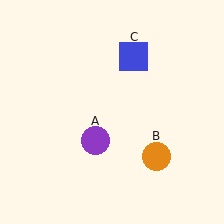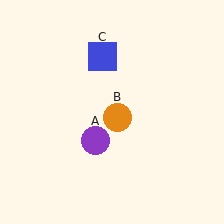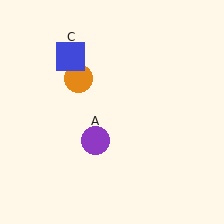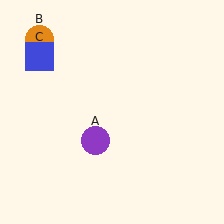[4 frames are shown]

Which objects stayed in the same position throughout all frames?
Purple circle (object A) remained stationary.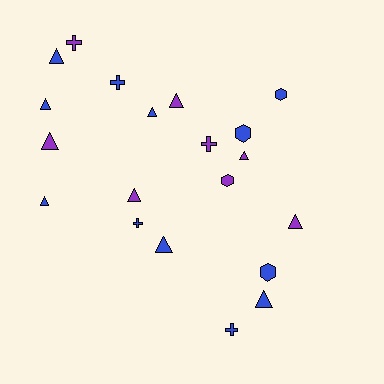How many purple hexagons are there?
There is 1 purple hexagon.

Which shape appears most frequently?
Triangle, with 11 objects.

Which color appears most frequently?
Blue, with 12 objects.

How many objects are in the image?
There are 20 objects.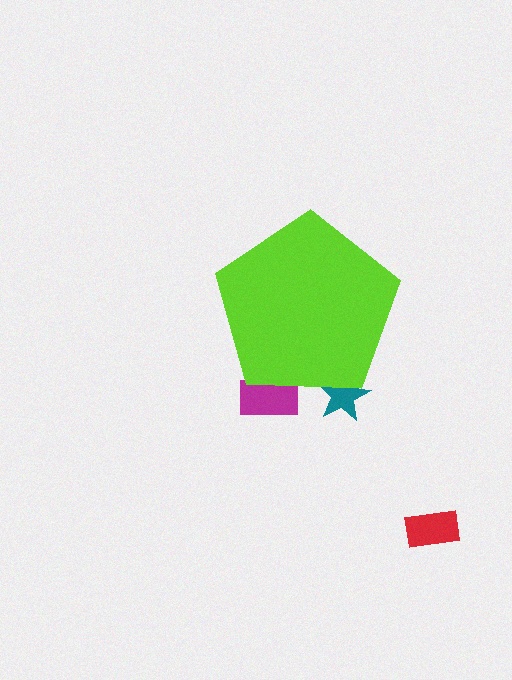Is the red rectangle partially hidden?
No, the red rectangle is fully visible.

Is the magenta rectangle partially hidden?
Yes, the magenta rectangle is partially hidden behind the lime pentagon.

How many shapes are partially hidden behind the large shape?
2 shapes are partially hidden.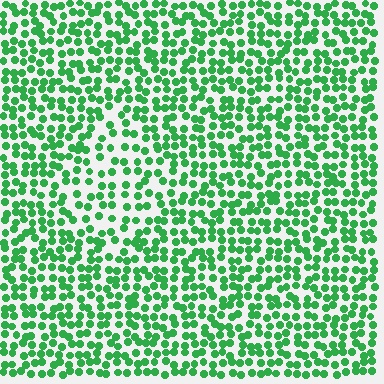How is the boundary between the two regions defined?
The boundary is defined by a change in element density (approximately 1.6x ratio). All elements are the same color, size, and shape.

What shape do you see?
I see a diamond.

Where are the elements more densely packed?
The elements are more densely packed outside the diamond boundary.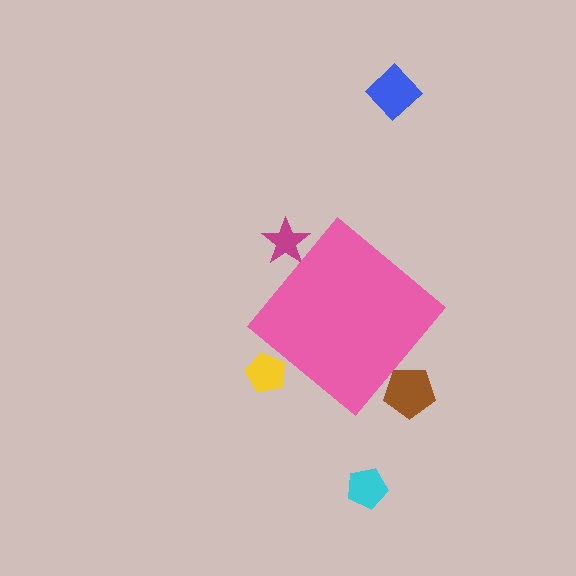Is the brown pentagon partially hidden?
Yes, the brown pentagon is partially hidden behind the pink diamond.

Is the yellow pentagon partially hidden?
Yes, the yellow pentagon is partially hidden behind the pink diamond.